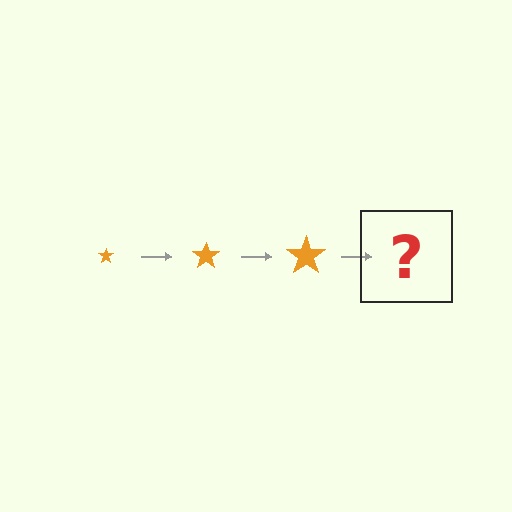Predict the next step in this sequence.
The next step is an orange star, larger than the previous one.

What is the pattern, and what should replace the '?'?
The pattern is that the star gets progressively larger each step. The '?' should be an orange star, larger than the previous one.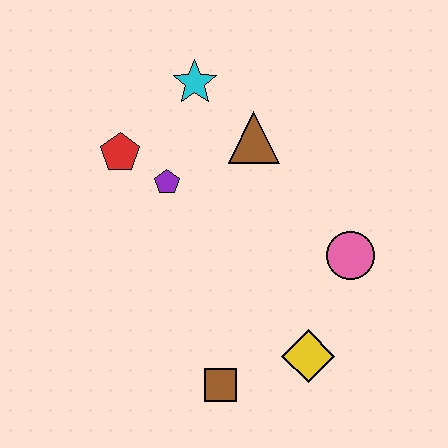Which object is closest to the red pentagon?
The purple pentagon is closest to the red pentagon.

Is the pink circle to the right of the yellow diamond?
Yes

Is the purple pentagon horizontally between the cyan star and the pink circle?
No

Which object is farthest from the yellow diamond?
The cyan star is farthest from the yellow diamond.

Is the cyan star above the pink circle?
Yes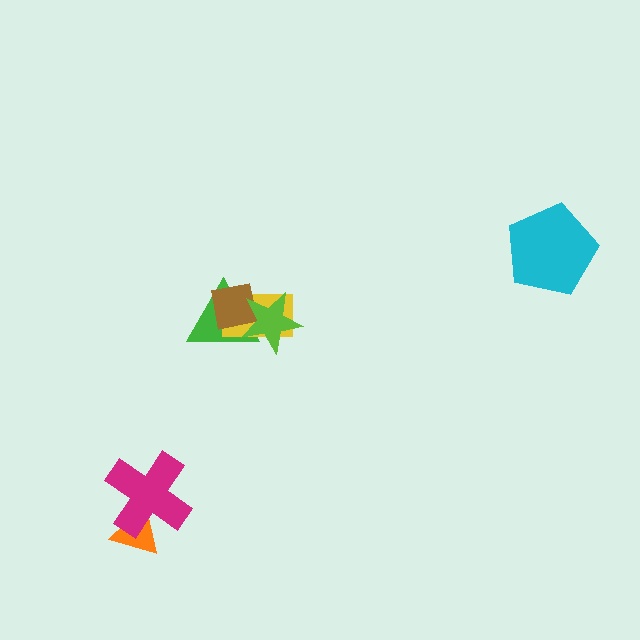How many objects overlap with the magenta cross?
1 object overlaps with the magenta cross.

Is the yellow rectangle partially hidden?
Yes, it is partially covered by another shape.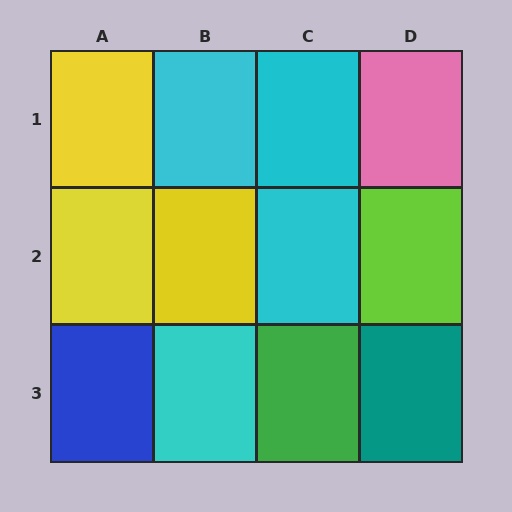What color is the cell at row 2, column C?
Cyan.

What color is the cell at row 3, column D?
Teal.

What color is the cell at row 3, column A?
Blue.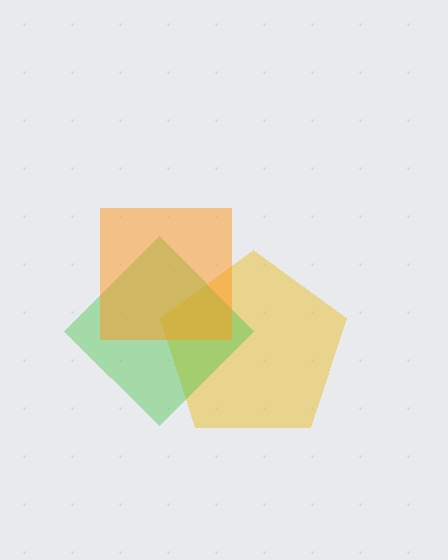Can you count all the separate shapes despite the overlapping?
Yes, there are 3 separate shapes.